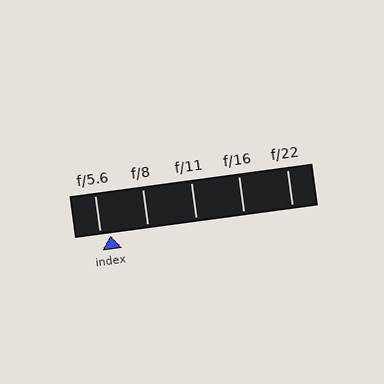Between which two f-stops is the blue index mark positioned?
The index mark is between f/5.6 and f/8.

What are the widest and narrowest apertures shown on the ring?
The widest aperture shown is f/5.6 and the narrowest is f/22.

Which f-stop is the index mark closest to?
The index mark is closest to f/5.6.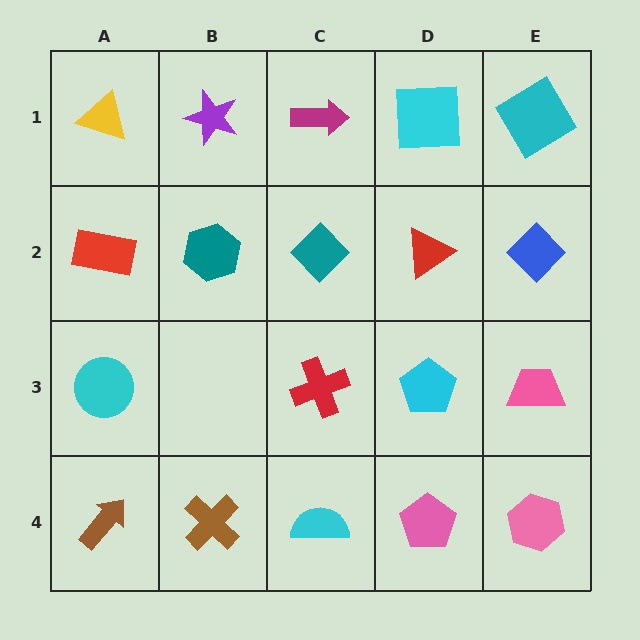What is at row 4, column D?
A pink pentagon.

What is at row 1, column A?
A yellow triangle.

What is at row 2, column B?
A teal hexagon.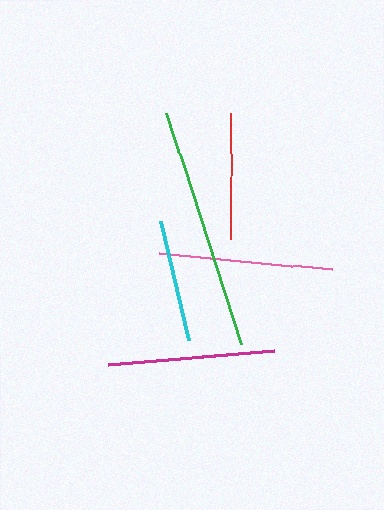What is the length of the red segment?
The red segment is approximately 126 pixels long.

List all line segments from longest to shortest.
From longest to shortest: green, pink, magenta, red, cyan.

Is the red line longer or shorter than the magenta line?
The magenta line is longer than the red line.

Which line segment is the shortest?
The cyan line is the shortest at approximately 122 pixels.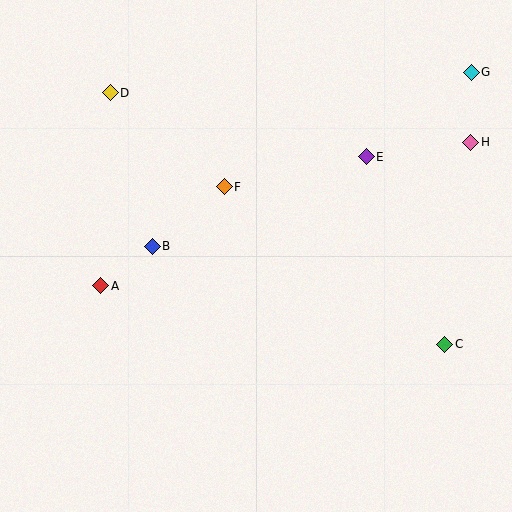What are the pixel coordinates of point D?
Point D is at (110, 93).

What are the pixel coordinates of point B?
Point B is at (152, 246).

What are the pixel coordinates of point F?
Point F is at (224, 187).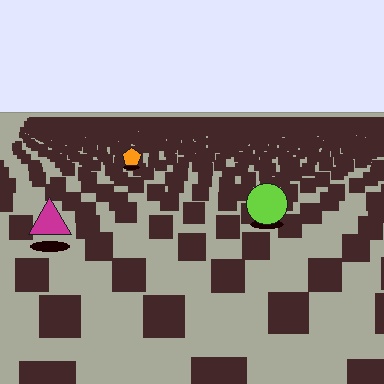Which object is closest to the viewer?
The magenta triangle is closest. The texture marks near it are larger and more spread out.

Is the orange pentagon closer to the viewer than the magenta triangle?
No. The magenta triangle is closer — you can tell from the texture gradient: the ground texture is coarser near it.